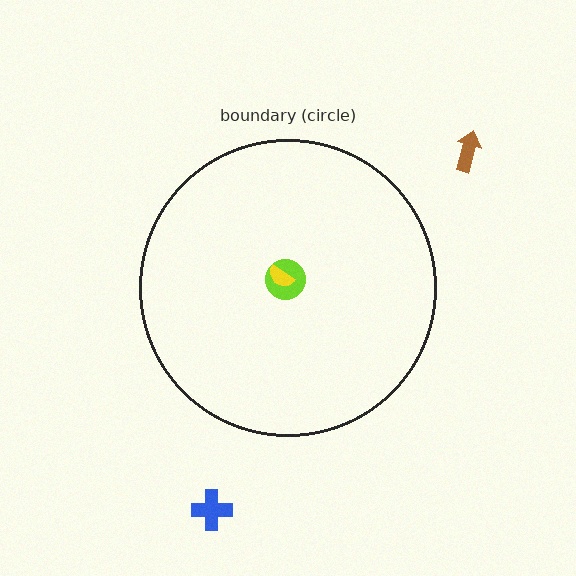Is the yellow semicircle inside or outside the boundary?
Inside.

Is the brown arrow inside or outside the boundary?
Outside.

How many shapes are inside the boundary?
2 inside, 2 outside.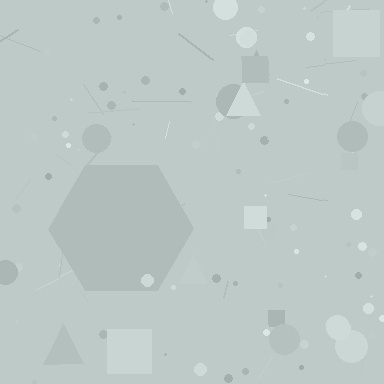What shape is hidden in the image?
A hexagon is hidden in the image.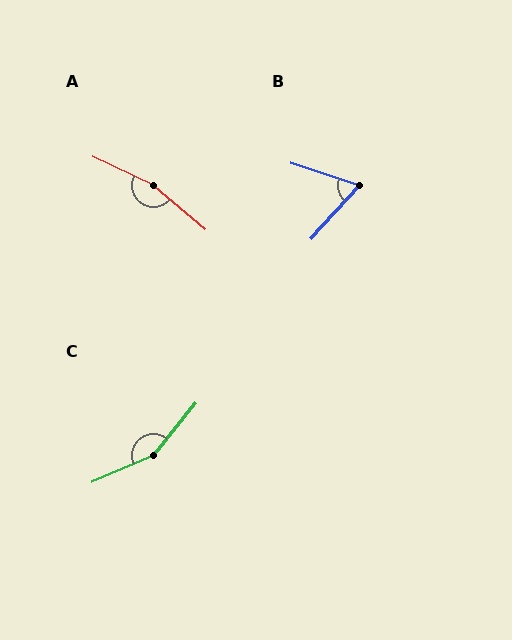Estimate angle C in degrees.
Approximately 152 degrees.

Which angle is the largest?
A, at approximately 165 degrees.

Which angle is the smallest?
B, at approximately 67 degrees.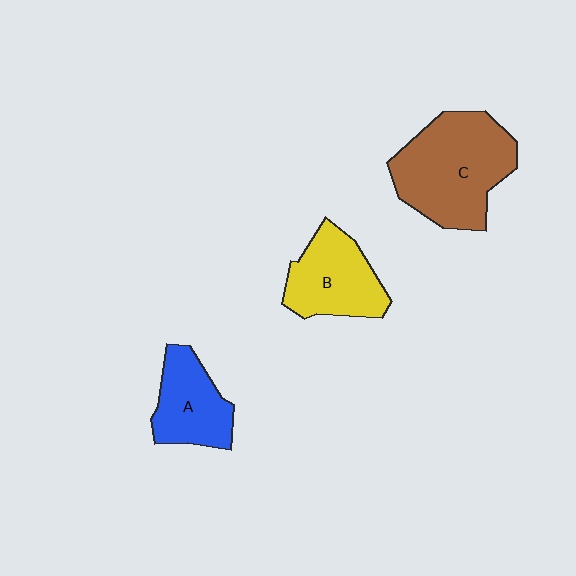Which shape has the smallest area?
Shape A (blue).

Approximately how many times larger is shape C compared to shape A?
Approximately 1.8 times.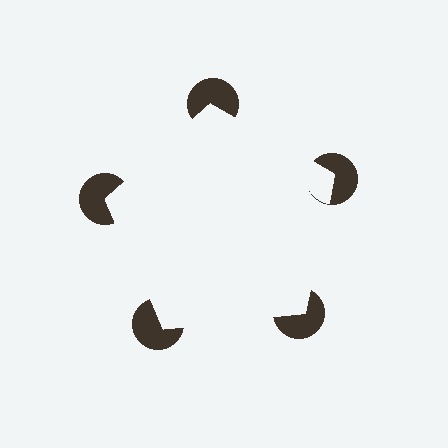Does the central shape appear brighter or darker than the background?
It typically appears slightly brighter than the background, even though no actual brightness change is drawn.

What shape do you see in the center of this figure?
An illusory pentagon — its edges are inferred from the aligned wedge cuts in the pac-man discs, not physically drawn.